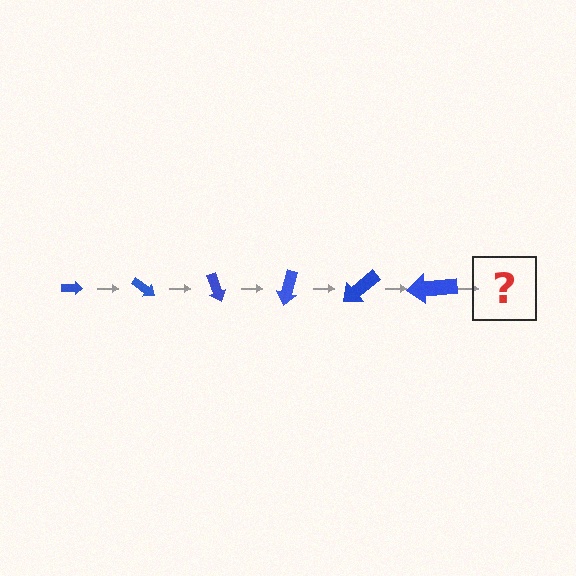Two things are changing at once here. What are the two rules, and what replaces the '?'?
The two rules are that the arrow grows larger each step and it rotates 35 degrees each step. The '?' should be an arrow, larger than the previous one and rotated 210 degrees from the start.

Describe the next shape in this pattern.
It should be an arrow, larger than the previous one and rotated 210 degrees from the start.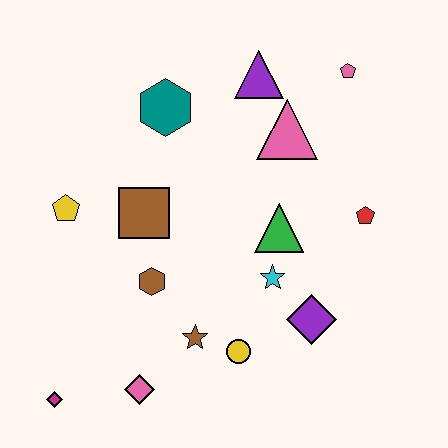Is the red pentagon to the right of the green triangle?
Yes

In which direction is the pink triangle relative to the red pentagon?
The pink triangle is above the red pentagon.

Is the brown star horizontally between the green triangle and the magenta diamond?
Yes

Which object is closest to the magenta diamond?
The pink diamond is closest to the magenta diamond.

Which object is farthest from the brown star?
The pink pentagon is farthest from the brown star.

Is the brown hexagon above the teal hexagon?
No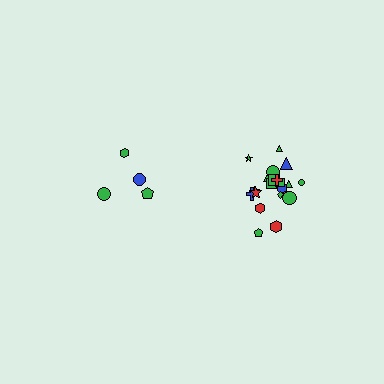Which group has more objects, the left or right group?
The right group.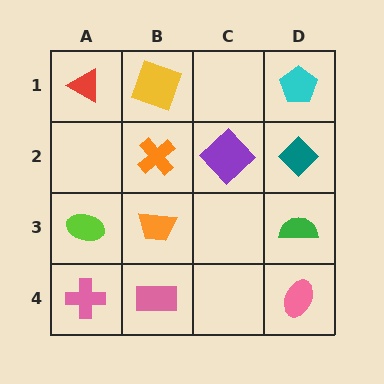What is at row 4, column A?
A pink cross.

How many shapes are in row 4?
3 shapes.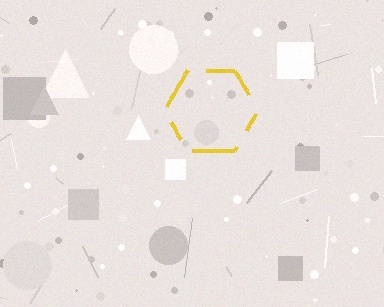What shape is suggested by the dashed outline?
The dashed outline suggests a hexagon.